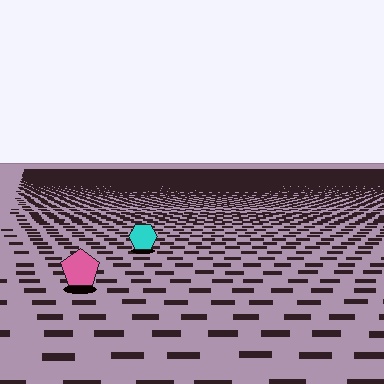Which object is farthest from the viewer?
The cyan hexagon is farthest from the viewer. It appears smaller and the ground texture around it is denser.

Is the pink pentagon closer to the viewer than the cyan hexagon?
Yes. The pink pentagon is closer — you can tell from the texture gradient: the ground texture is coarser near it.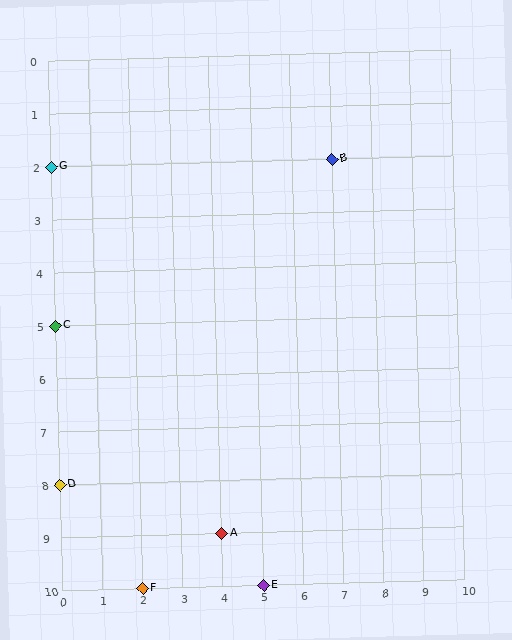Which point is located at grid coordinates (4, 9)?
Point A is at (4, 9).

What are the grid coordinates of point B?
Point B is at grid coordinates (7, 2).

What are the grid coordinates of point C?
Point C is at grid coordinates (0, 5).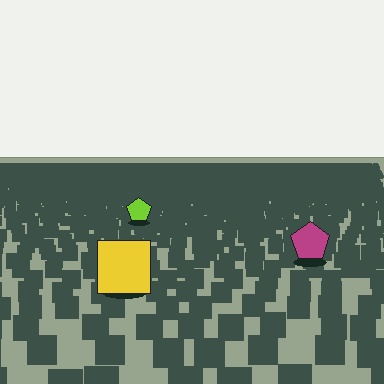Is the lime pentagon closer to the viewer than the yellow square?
No. The yellow square is closer — you can tell from the texture gradient: the ground texture is coarser near it.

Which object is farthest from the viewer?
The lime pentagon is farthest from the viewer. It appears smaller and the ground texture around it is denser.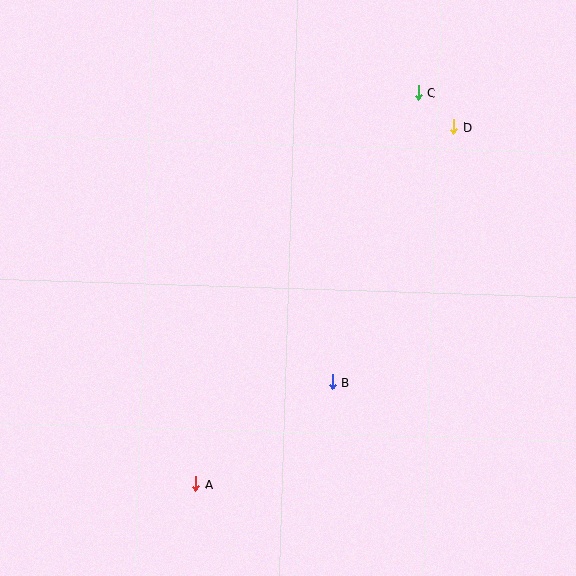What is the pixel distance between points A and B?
The distance between A and B is 171 pixels.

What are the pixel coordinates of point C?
Point C is at (419, 93).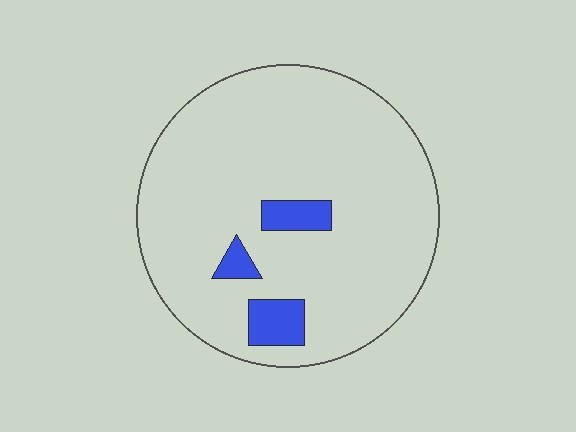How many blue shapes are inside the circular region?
3.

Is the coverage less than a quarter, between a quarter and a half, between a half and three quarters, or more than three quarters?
Less than a quarter.